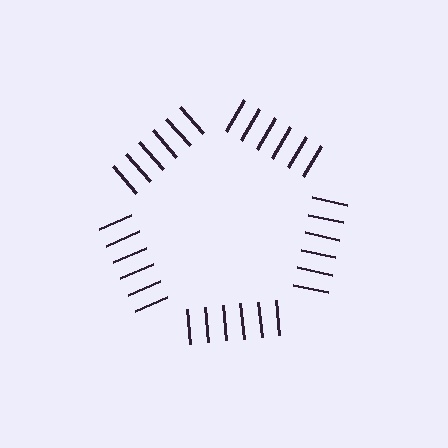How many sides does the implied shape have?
5 sides — the line-ends trace a pentagon.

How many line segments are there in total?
30 — 6 along each of the 5 edges.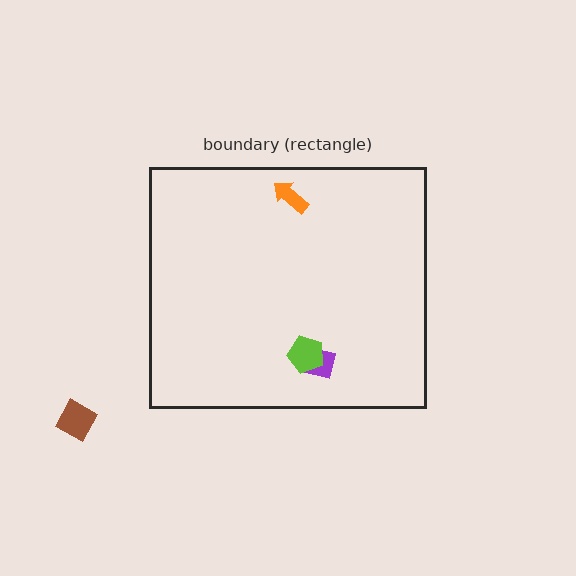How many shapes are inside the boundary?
3 inside, 1 outside.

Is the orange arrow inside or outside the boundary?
Inside.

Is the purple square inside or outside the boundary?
Inside.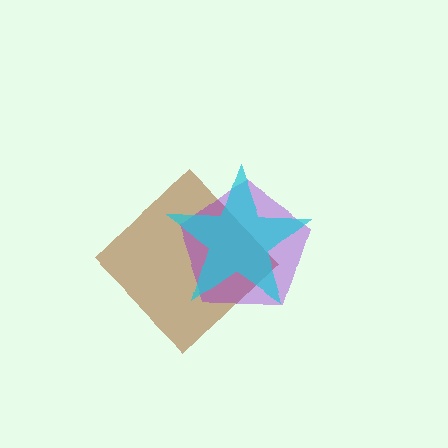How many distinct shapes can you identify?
There are 3 distinct shapes: a brown diamond, a purple pentagon, a cyan star.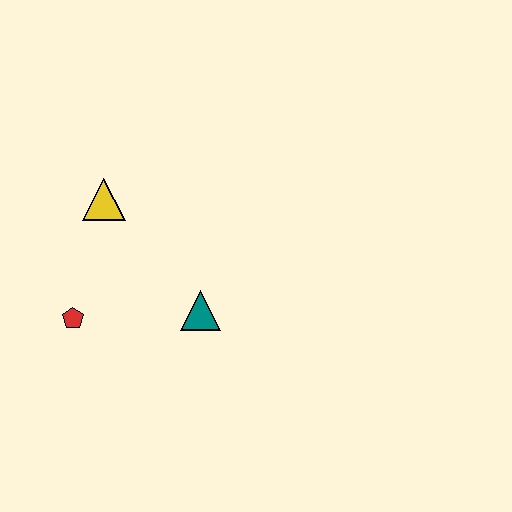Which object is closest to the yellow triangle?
The red pentagon is closest to the yellow triangle.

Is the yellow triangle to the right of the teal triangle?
No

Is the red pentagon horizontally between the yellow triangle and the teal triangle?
No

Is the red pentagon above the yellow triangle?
No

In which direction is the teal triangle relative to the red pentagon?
The teal triangle is to the right of the red pentagon.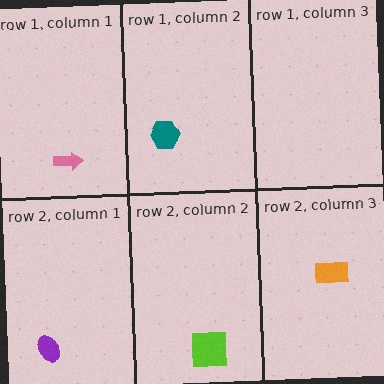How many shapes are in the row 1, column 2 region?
1.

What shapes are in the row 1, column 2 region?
The teal hexagon.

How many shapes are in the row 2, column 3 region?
1.